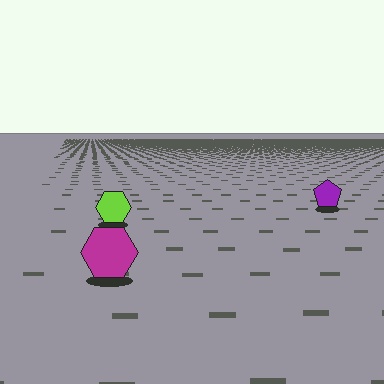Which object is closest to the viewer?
The magenta hexagon is closest. The texture marks near it are larger and more spread out.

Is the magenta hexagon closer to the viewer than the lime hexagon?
Yes. The magenta hexagon is closer — you can tell from the texture gradient: the ground texture is coarser near it.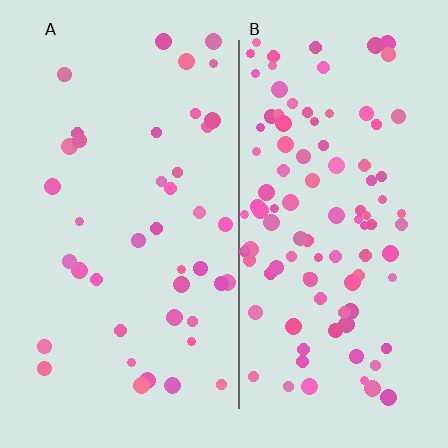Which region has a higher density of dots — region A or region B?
B (the right).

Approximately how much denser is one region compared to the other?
Approximately 2.5× — region B over region A.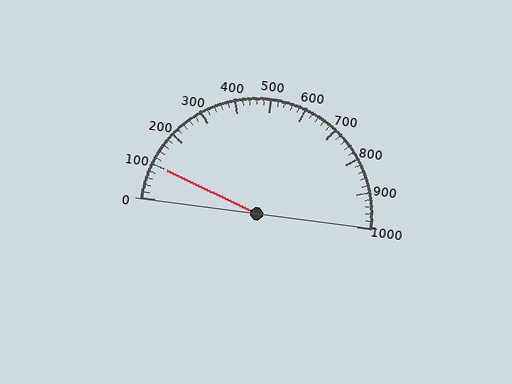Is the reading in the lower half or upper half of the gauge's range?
The reading is in the lower half of the range (0 to 1000).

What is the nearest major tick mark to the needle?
The nearest major tick mark is 100.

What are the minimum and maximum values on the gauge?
The gauge ranges from 0 to 1000.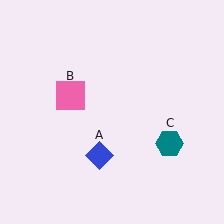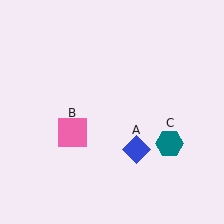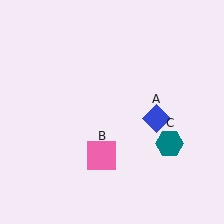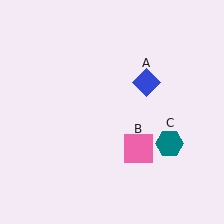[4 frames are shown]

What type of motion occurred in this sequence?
The blue diamond (object A), pink square (object B) rotated counterclockwise around the center of the scene.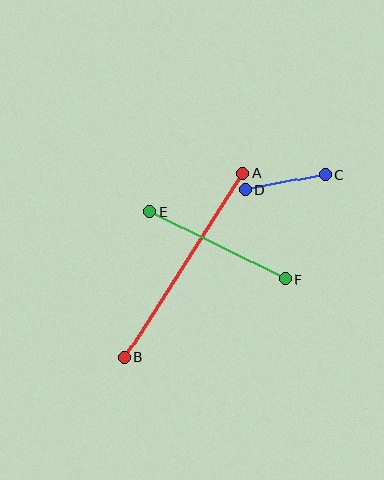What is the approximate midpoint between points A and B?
The midpoint is at approximately (184, 265) pixels.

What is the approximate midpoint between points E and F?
The midpoint is at approximately (218, 245) pixels.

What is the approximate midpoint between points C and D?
The midpoint is at approximately (285, 182) pixels.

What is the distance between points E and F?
The distance is approximately 151 pixels.